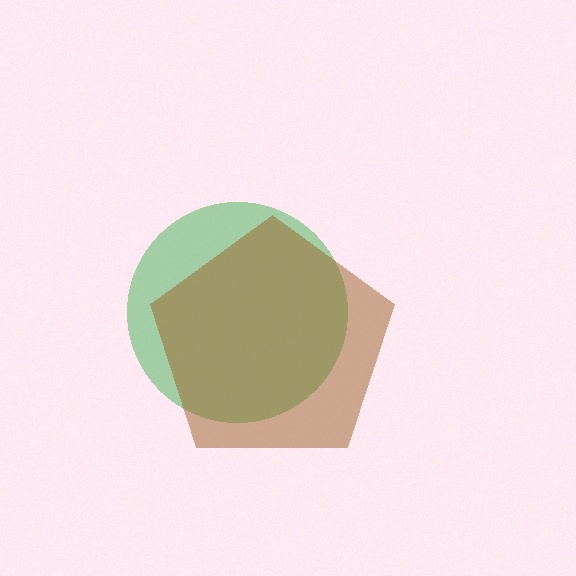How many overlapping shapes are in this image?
There are 2 overlapping shapes in the image.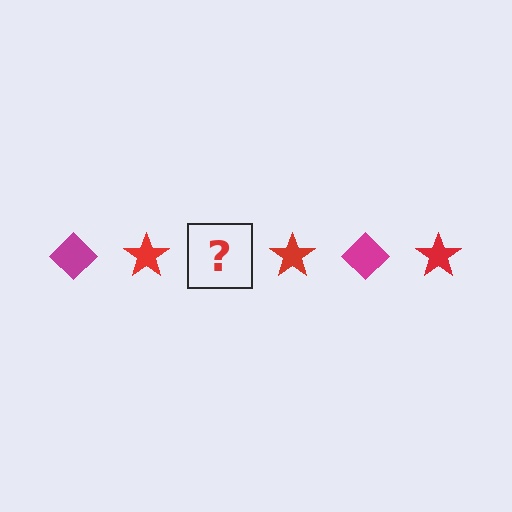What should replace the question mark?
The question mark should be replaced with a magenta diamond.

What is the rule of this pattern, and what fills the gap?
The rule is that the pattern alternates between magenta diamond and red star. The gap should be filled with a magenta diamond.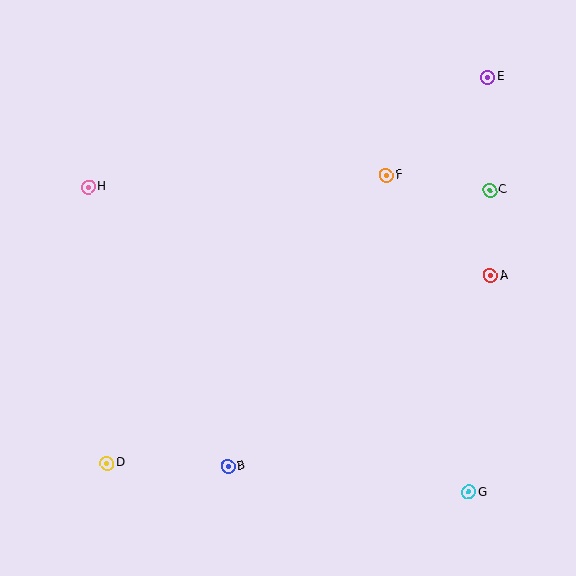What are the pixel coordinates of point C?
Point C is at (490, 190).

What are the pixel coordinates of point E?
Point E is at (488, 77).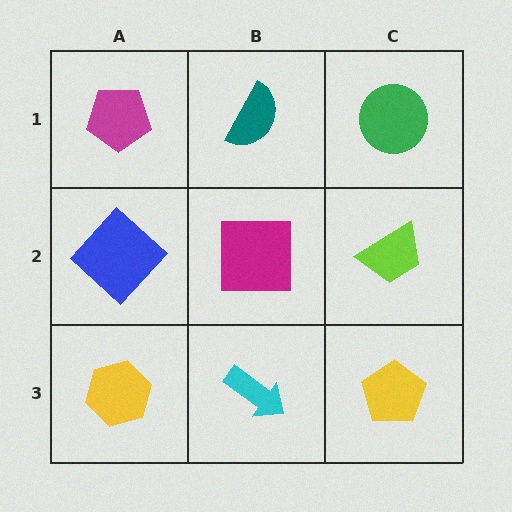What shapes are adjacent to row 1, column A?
A blue diamond (row 2, column A), a teal semicircle (row 1, column B).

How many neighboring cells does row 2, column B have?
4.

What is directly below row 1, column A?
A blue diamond.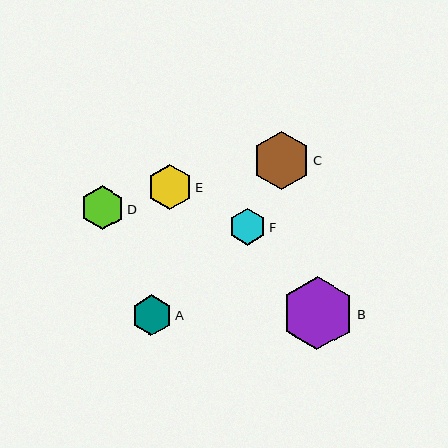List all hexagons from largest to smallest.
From largest to smallest: B, C, E, D, A, F.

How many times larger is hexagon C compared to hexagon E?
Hexagon C is approximately 1.3 times the size of hexagon E.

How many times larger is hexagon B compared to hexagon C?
Hexagon B is approximately 1.2 times the size of hexagon C.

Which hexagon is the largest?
Hexagon B is the largest with a size of approximately 73 pixels.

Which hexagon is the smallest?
Hexagon F is the smallest with a size of approximately 37 pixels.